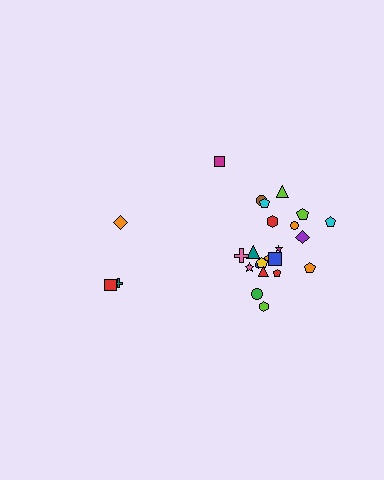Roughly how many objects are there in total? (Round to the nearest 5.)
Roughly 25 objects in total.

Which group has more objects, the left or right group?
The right group.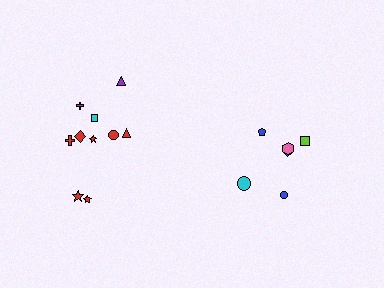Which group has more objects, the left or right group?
The left group.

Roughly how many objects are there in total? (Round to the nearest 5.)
Roughly 15 objects in total.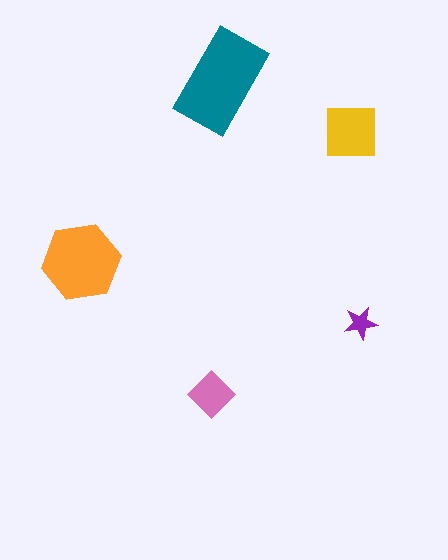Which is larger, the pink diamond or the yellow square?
The yellow square.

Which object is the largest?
The teal rectangle.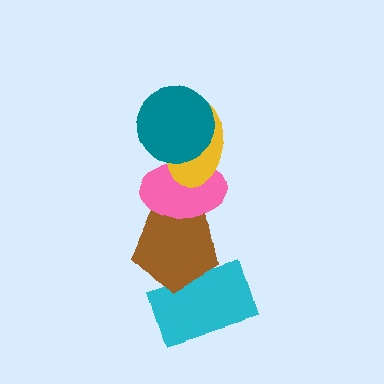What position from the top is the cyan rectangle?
The cyan rectangle is 5th from the top.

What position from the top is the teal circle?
The teal circle is 1st from the top.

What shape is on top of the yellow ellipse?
The teal circle is on top of the yellow ellipse.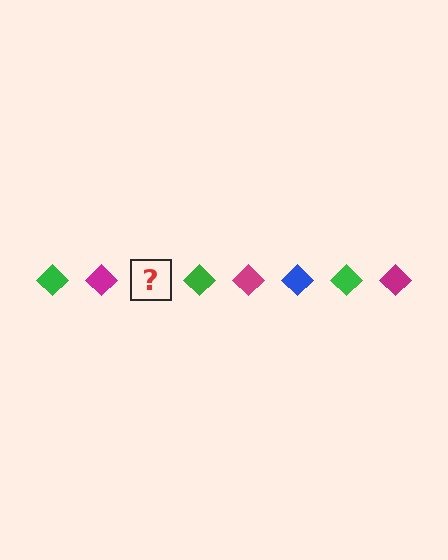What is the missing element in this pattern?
The missing element is a blue diamond.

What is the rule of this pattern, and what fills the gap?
The rule is that the pattern cycles through green, magenta, blue diamonds. The gap should be filled with a blue diamond.